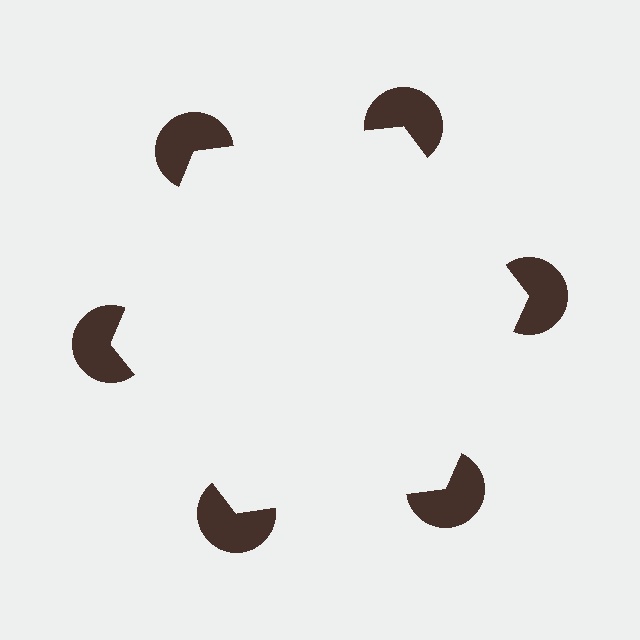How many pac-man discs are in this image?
There are 6 — one at each vertex of the illusory hexagon.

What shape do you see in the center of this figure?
An illusory hexagon — its edges are inferred from the aligned wedge cuts in the pac-man discs, not physically drawn.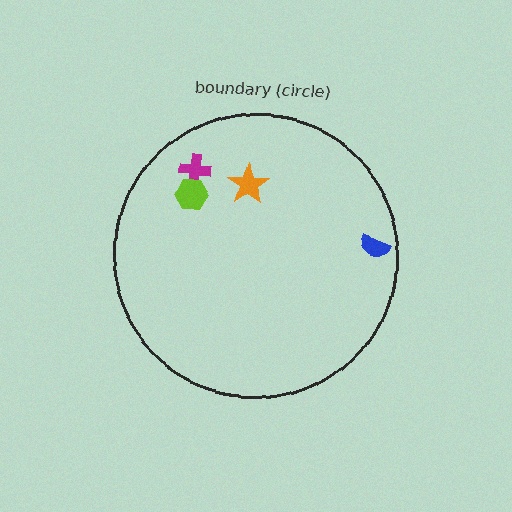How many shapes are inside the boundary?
4 inside, 0 outside.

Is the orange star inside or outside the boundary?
Inside.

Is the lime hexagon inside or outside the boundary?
Inside.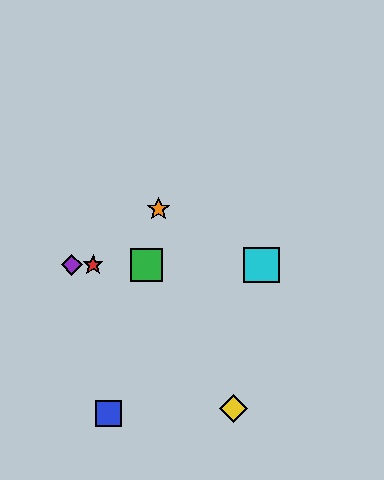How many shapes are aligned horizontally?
4 shapes (the red star, the green square, the purple diamond, the cyan square) are aligned horizontally.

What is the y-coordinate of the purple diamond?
The purple diamond is at y≈265.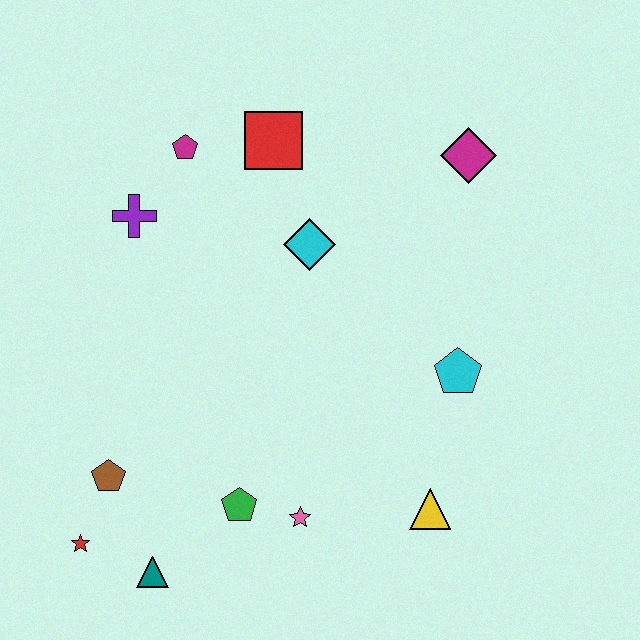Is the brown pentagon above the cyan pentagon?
No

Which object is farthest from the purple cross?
The yellow triangle is farthest from the purple cross.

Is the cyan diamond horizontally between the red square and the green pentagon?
No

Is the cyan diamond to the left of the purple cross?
No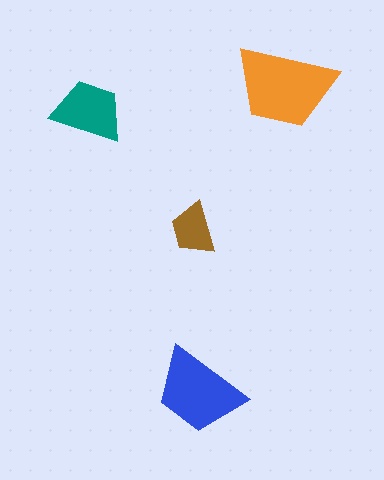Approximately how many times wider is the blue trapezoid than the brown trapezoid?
About 1.5 times wider.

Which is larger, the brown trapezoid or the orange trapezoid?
The orange one.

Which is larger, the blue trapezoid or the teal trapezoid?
The blue one.